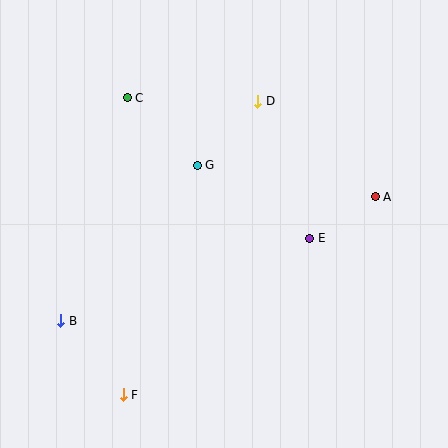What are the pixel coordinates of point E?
Point E is at (310, 238).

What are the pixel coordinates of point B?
Point B is at (61, 321).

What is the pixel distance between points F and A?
The distance between F and A is 321 pixels.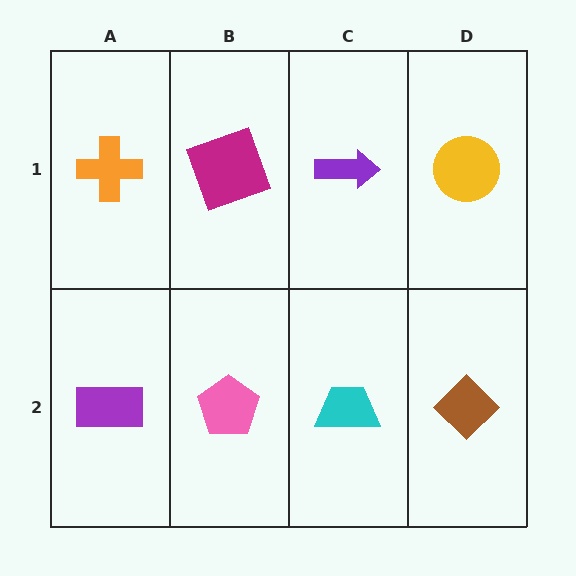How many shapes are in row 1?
4 shapes.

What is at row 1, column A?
An orange cross.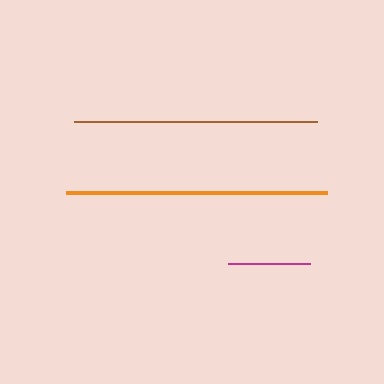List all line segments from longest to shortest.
From longest to shortest: orange, brown, magenta.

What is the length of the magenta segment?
The magenta segment is approximately 81 pixels long.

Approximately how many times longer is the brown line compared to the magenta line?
The brown line is approximately 3.0 times the length of the magenta line.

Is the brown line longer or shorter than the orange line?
The orange line is longer than the brown line.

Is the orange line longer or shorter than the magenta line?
The orange line is longer than the magenta line.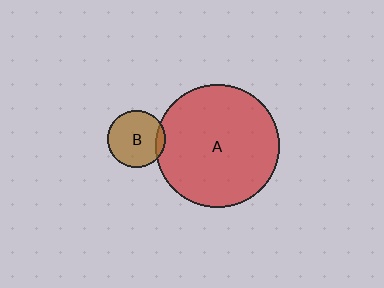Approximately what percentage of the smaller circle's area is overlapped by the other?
Approximately 10%.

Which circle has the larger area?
Circle A (red).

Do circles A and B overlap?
Yes.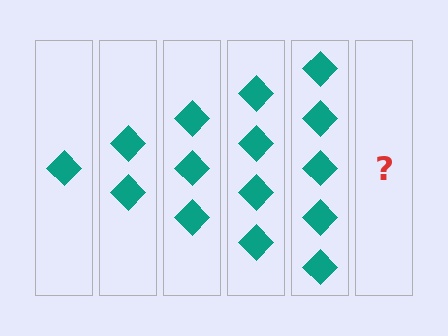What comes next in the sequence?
The next element should be 6 diamonds.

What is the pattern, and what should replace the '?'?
The pattern is that each step adds one more diamond. The '?' should be 6 diamonds.